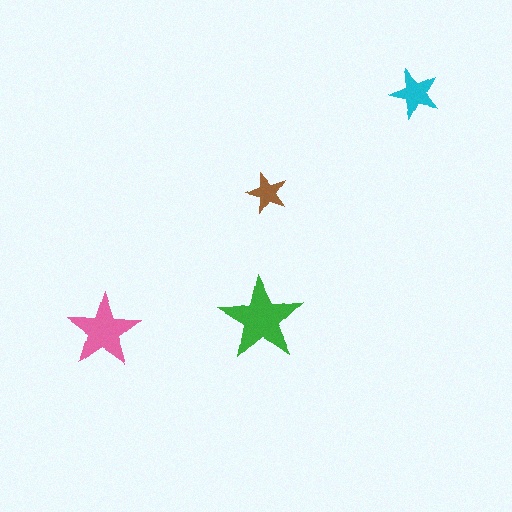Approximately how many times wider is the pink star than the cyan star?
About 1.5 times wider.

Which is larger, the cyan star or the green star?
The green one.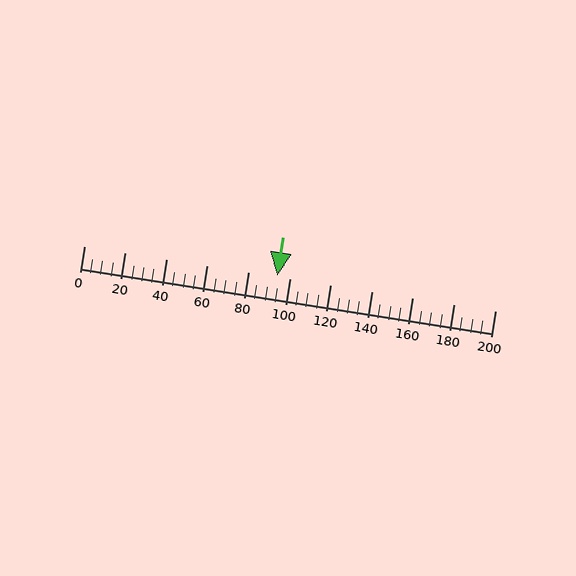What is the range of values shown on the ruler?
The ruler shows values from 0 to 200.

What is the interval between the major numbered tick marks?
The major tick marks are spaced 20 units apart.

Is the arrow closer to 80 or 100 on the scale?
The arrow is closer to 100.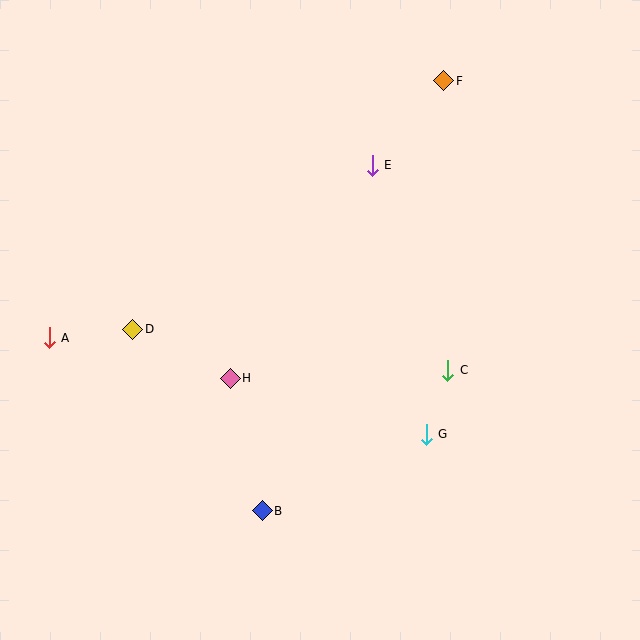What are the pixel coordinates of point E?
Point E is at (372, 166).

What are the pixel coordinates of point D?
Point D is at (133, 329).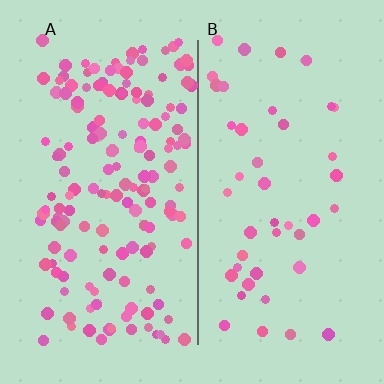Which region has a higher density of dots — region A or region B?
A (the left).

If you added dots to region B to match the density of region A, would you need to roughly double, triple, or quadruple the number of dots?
Approximately quadruple.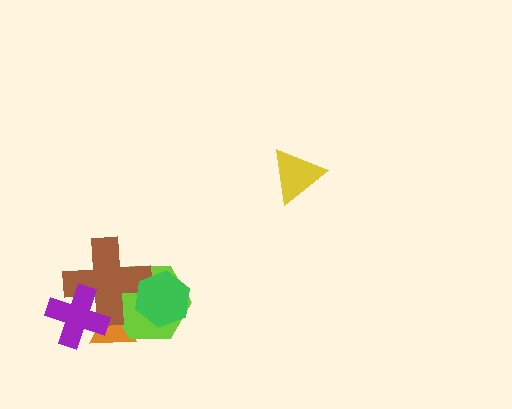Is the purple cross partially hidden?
No, no other shape covers it.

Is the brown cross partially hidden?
Yes, it is partially covered by another shape.